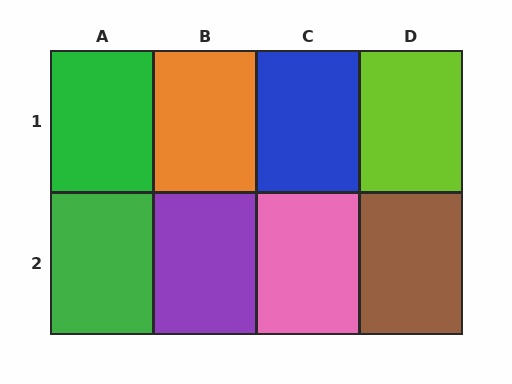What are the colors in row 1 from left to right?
Green, orange, blue, lime.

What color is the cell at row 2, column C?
Pink.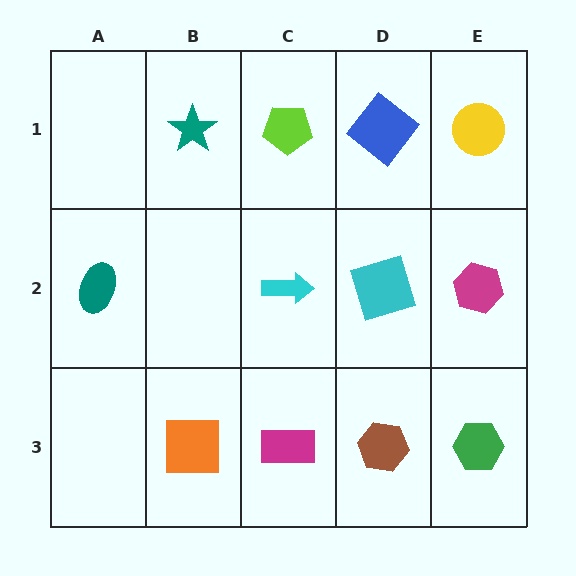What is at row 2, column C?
A cyan arrow.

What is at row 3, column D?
A brown hexagon.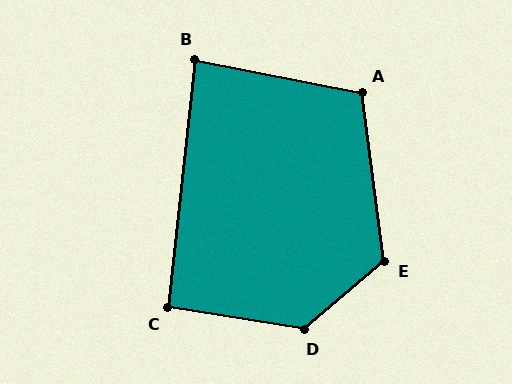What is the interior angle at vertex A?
Approximately 108 degrees (obtuse).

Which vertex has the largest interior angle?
D, at approximately 130 degrees.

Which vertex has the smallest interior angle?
B, at approximately 85 degrees.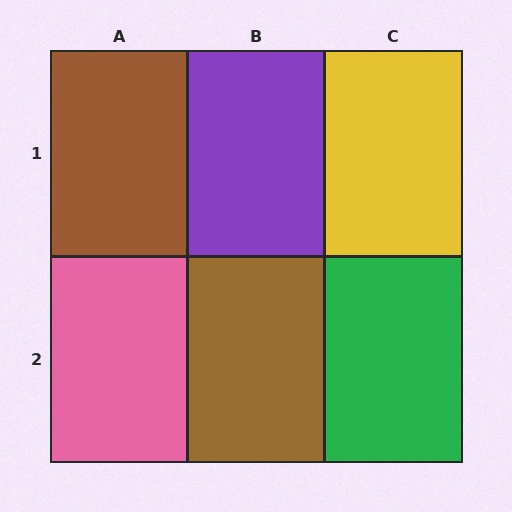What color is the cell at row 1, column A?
Brown.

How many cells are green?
1 cell is green.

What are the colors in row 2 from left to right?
Pink, brown, green.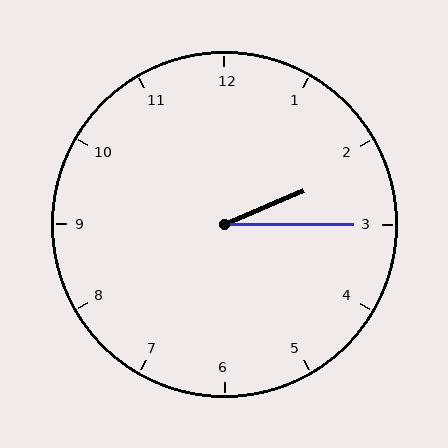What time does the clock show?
2:15.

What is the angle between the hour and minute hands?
Approximately 22 degrees.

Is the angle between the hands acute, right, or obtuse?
It is acute.